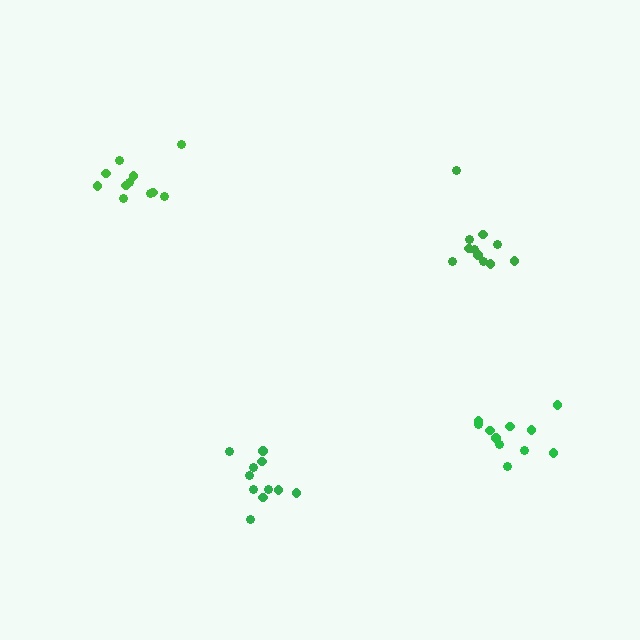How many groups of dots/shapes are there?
There are 4 groups.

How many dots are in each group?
Group 1: 11 dots, Group 2: 11 dots, Group 3: 11 dots, Group 4: 11 dots (44 total).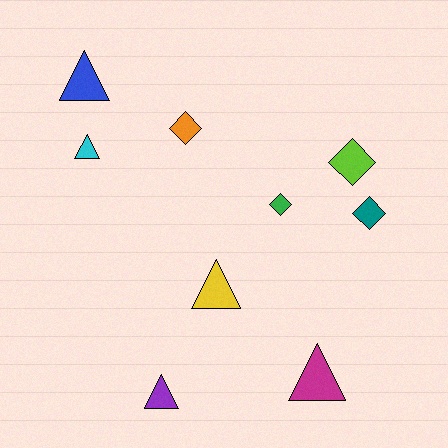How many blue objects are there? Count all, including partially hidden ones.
There is 1 blue object.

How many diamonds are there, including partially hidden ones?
There are 4 diamonds.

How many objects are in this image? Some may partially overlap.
There are 9 objects.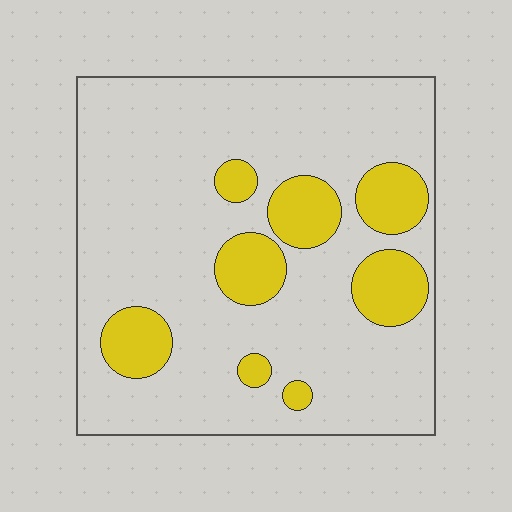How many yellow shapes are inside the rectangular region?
8.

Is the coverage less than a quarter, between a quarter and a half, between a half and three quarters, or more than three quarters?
Less than a quarter.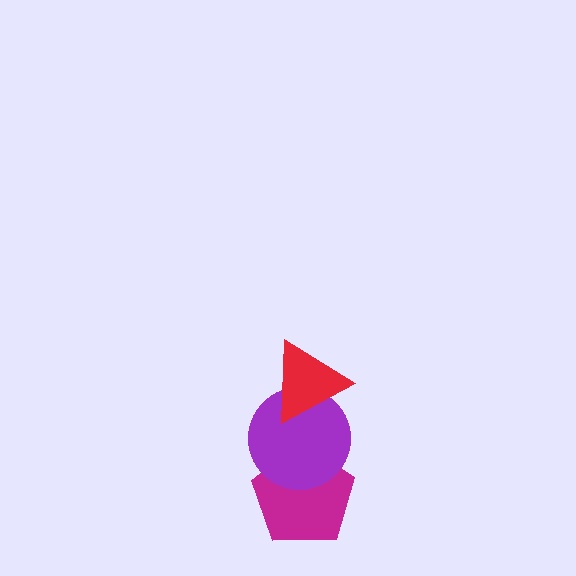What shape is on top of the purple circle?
The red triangle is on top of the purple circle.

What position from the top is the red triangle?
The red triangle is 1st from the top.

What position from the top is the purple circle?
The purple circle is 2nd from the top.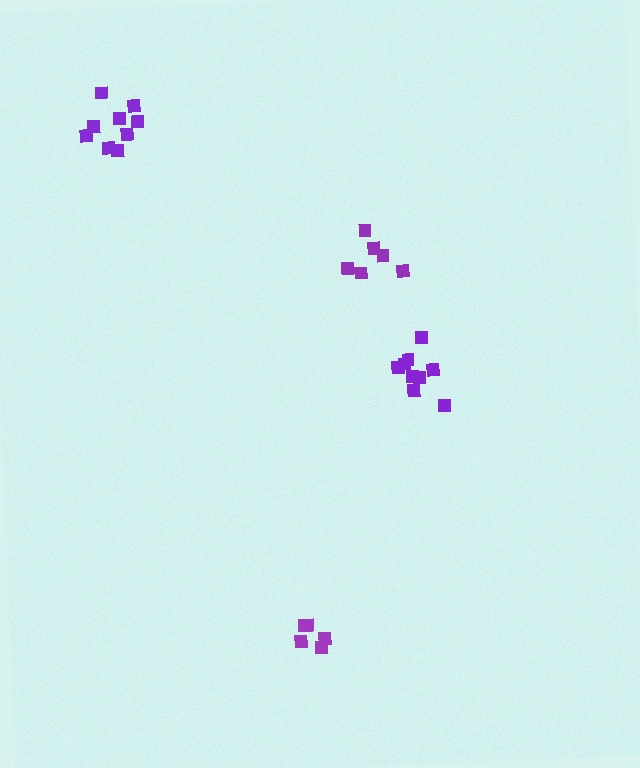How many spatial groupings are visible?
There are 4 spatial groupings.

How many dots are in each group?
Group 1: 6 dots, Group 2: 5 dots, Group 3: 9 dots, Group 4: 9 dots (29 total).